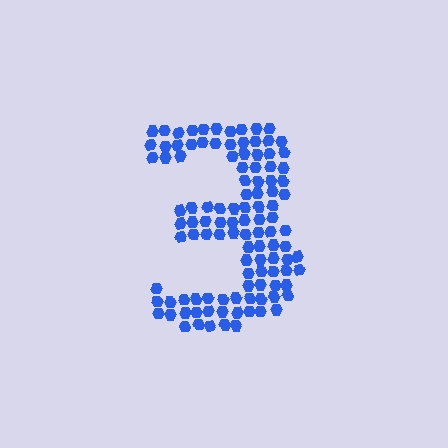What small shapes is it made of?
It is made of small hexagons.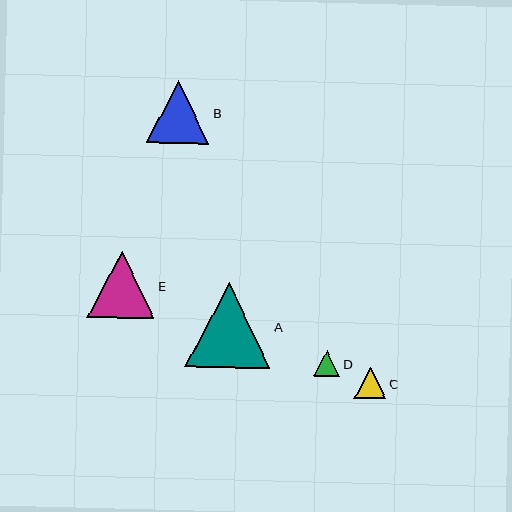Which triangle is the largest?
Triangle A is the largest with a size of approximately 85 pixels.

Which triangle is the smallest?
Triangle D is the smallest with a size of approximately 26 pixels.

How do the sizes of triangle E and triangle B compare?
Triangle E and triangle B are approximately the same size.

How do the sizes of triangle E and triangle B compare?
Triangle E and triangle B are approximately the same size.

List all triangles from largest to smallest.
From largest to smallest: A, E, B, C, D.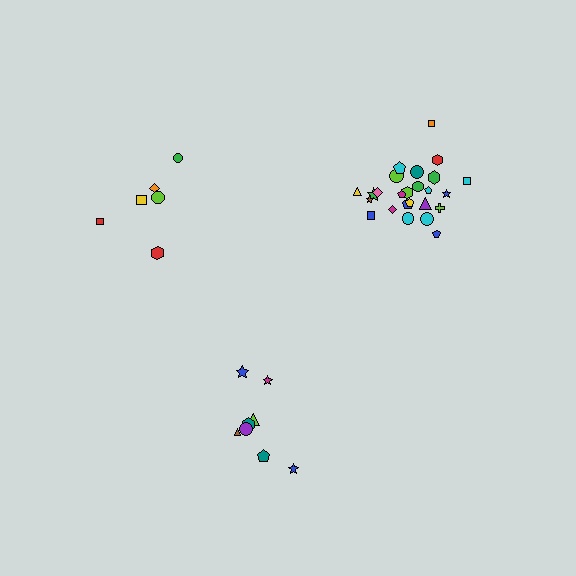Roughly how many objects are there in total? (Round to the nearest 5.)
Roughly 40 objects in total.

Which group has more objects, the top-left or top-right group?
The top-right group.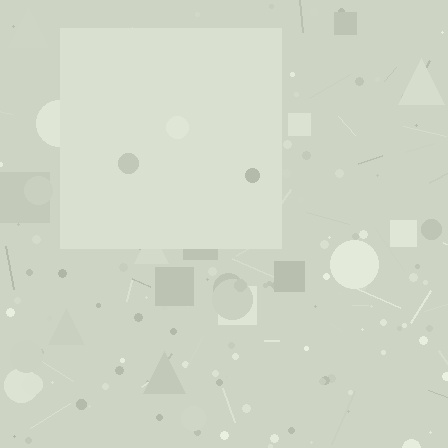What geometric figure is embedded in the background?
A square is embedded in the background.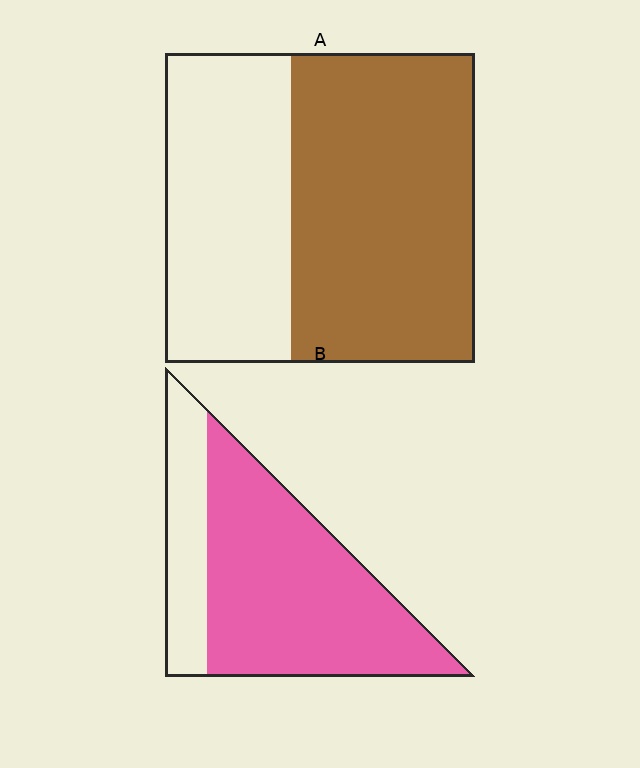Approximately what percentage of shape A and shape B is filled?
A is approximately 60% and B is approximately 75%.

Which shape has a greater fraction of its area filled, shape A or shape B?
Shape B.